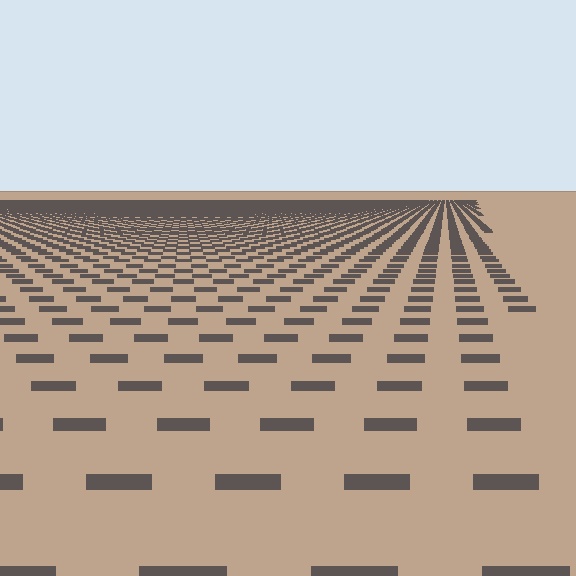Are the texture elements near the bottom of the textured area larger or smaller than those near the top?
Larger. Near the bottom, elements are closer to the viewer and appear at a bigger on-screen size.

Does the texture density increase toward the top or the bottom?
Density increases toward the top.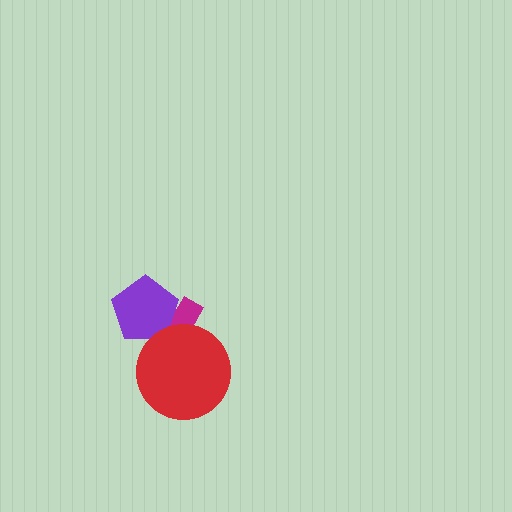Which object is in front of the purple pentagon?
The red circle is in front of the purple pentagon.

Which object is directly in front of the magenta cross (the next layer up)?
The purple pentagon is directly in front of the magenta cross.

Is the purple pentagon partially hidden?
Yes, it is partially covered by another shape.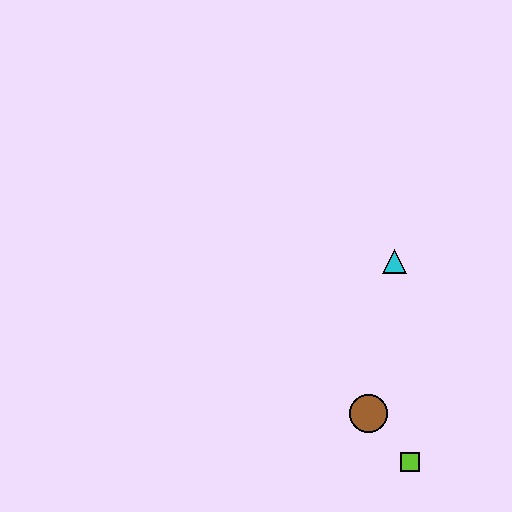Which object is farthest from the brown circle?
The cyan triangle is farthest from the brown circle.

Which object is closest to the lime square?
The brown circle is closest to the lime square.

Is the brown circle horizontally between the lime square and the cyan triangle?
No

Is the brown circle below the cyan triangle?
Yes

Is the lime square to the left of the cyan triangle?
No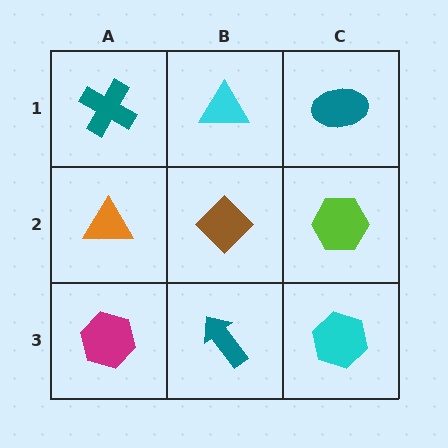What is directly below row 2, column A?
A magenta hexagon.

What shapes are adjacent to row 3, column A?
An orange triangle (row 2, column A), a teal arrow (row 3, column B).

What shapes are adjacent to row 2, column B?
A cyan triangle (row 1, column B), a teal arrow (row 3, column B), an orange triangle (row 2, column A), a lime hexagon (row 2, column C).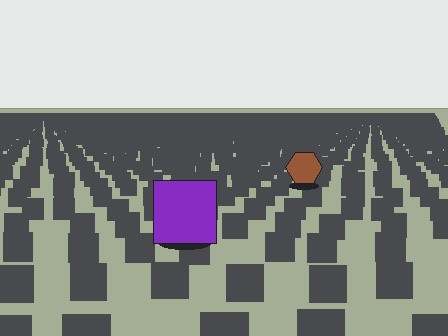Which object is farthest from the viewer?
The brown hexagon is farthest from the viewer. It appears smaller and the ground texture around it is denser.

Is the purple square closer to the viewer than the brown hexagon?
Yes. The purple square is closer — you can tell from the texture gradient: the ground texture is coarser near it.